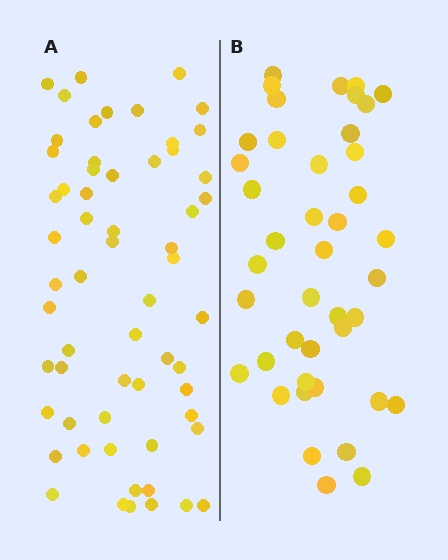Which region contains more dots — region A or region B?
Region A (the left region) has more dots.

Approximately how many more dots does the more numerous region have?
Region A has approximately 20 more dots than region B.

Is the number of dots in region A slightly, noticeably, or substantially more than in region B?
Region A has noticeably more, but not dramatically so. The ratio is roughly 1.4 to 1.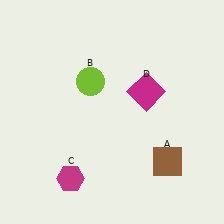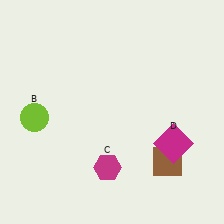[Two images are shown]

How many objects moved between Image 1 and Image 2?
3 objects moved between the two images.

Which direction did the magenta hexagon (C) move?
The magenta hexagon (C) moved right.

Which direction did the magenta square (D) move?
The magenta square (D) moved down.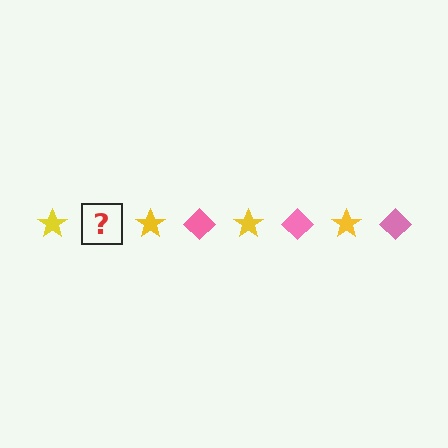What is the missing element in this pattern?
The missing element is a pink diamond.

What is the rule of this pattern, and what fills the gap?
The rule is that the pattern alternates between yellow star and pink diamond. The gap should be filled with a pink diamond.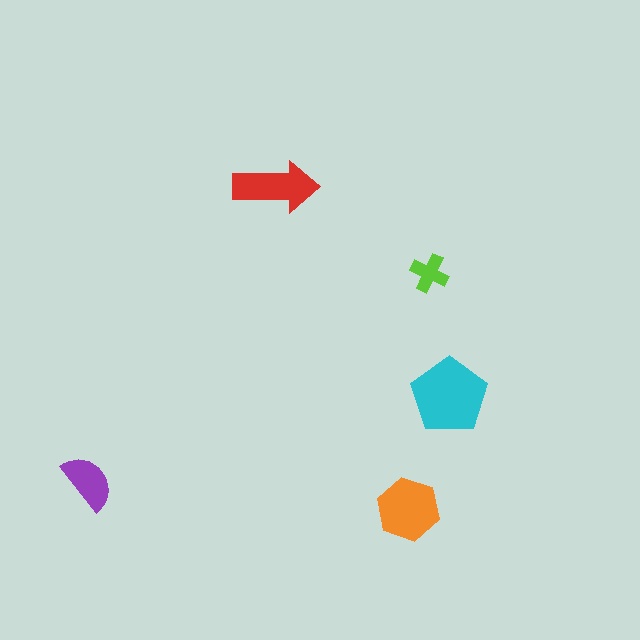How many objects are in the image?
There are 5 objects in the image.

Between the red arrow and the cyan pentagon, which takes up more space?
The cyan pentagon.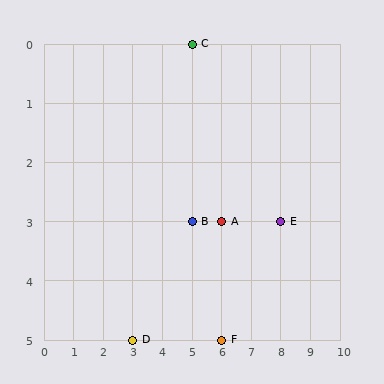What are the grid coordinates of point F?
Point F is at grid coordinates (6, 5).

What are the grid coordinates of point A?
Point A is at grid coordinates (6, 3).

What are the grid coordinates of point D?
Point D is at grid coordinates (3, 5).